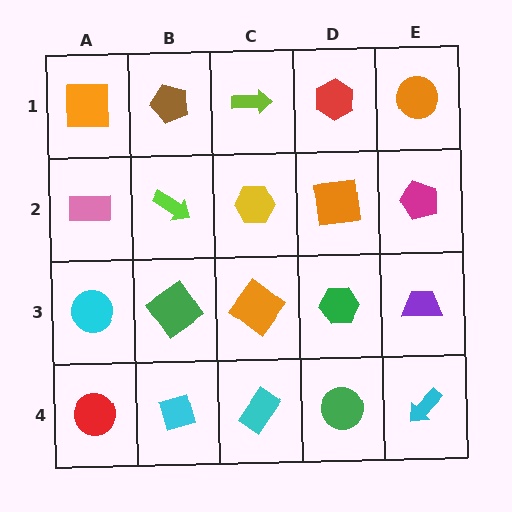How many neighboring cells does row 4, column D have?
3.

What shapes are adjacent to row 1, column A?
A pink rectangle (row 2, column A), a brown pentagon (row 1, column B).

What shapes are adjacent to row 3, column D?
An orange square (row 2, column D), a green circle (row 4, column D), an orange diamond (row 3, column C), a purple trapezoid (row 3, column E).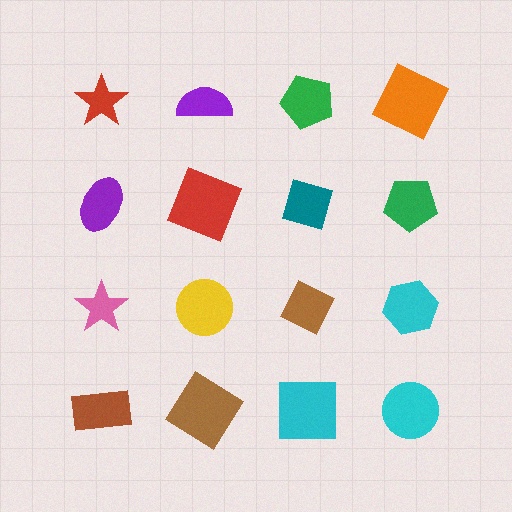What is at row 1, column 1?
A red star.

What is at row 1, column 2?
A purple semicircle.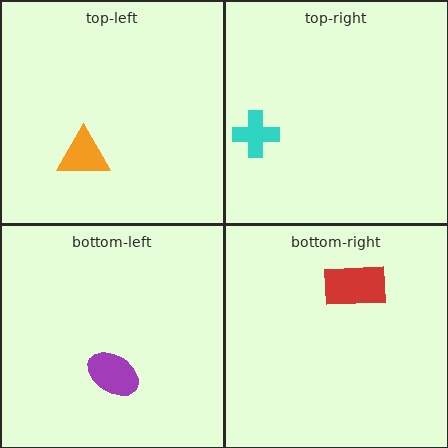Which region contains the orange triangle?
The top-left region.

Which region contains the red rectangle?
The bottom-right region.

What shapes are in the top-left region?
The orange triangle.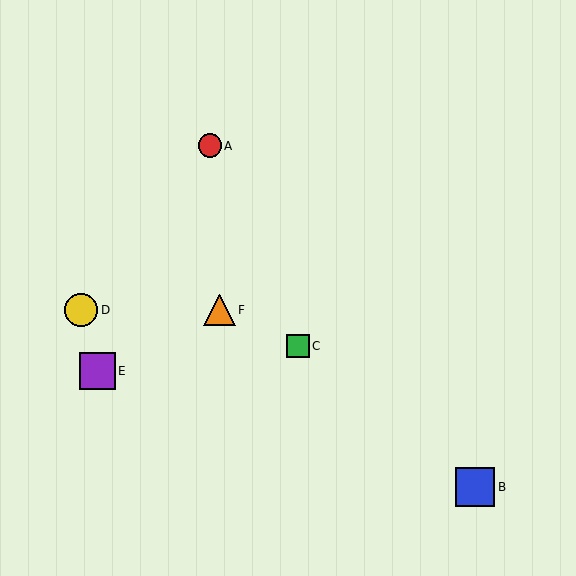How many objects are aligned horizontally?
2 objects (D, F) are aligned horizontally.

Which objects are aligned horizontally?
Objects D, F are aligned horizontally.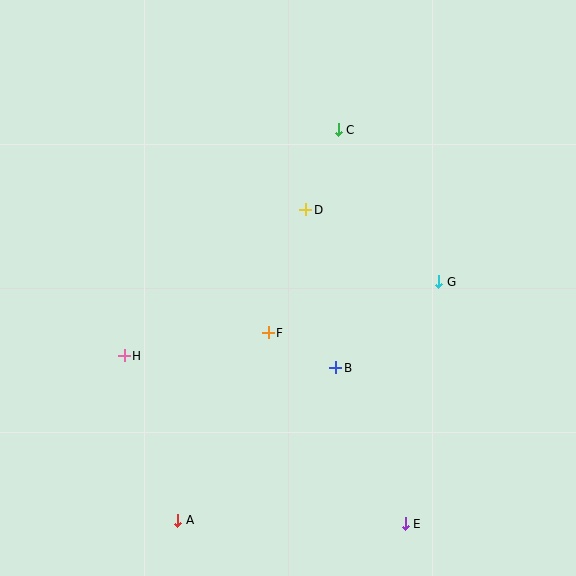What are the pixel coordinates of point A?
Point A is at (178, 520).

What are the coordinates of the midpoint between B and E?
The midpoint between B and E is at (370, 446).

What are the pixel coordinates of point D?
Point D is at (306, 210).